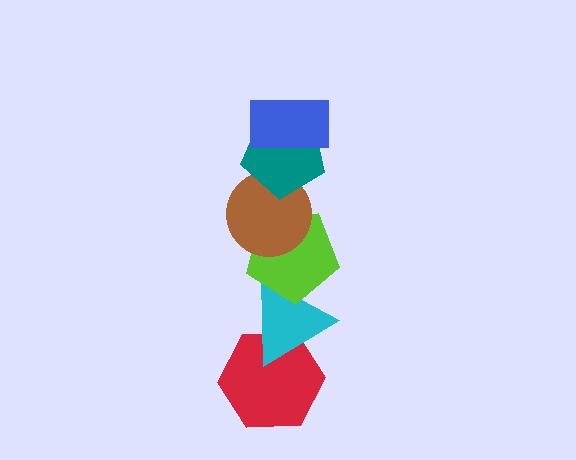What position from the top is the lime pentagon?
The lime pentagon is 4th from the top.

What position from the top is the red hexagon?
The red hexagon is 6th from the top.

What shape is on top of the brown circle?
The teal pentagon is on top of the brown circle.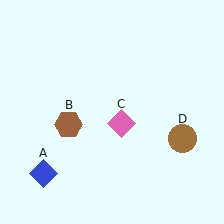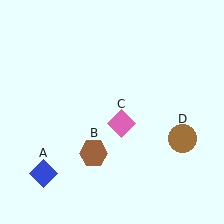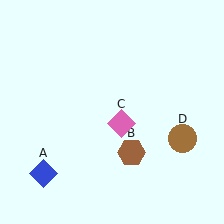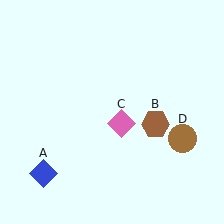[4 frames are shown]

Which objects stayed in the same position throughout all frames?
Blue diamond (object A) and pink diamond (object C) and brown circle (object D) remained stationary.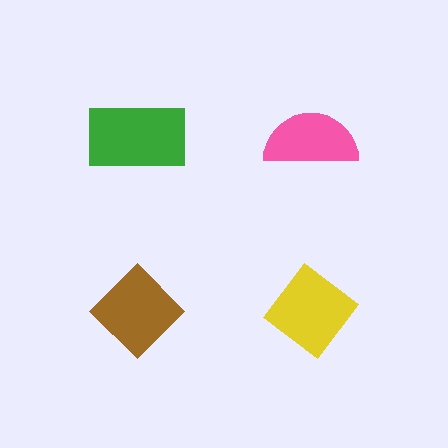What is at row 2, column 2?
A yellow diamond.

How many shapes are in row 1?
2 shapes.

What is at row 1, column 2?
A pink semicircle.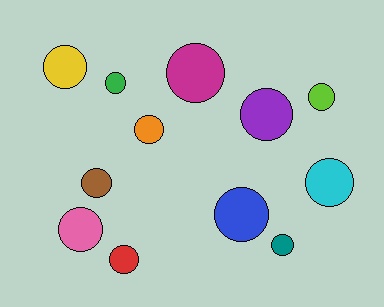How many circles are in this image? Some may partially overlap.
There are 12 circles.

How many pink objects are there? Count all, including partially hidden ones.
There is 1 pink object.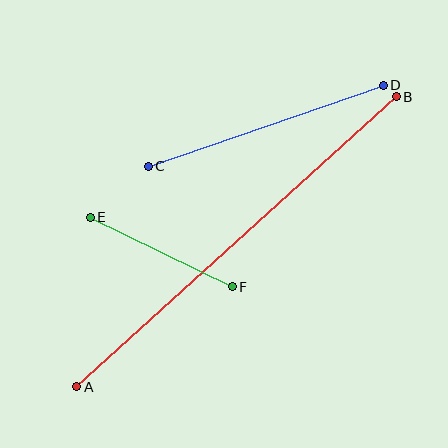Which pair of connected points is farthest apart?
Points A and B are farthest apart.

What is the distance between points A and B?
The distance is approximately 432 pixels.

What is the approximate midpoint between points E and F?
The midpoint is at approximately (161, 252) pixels.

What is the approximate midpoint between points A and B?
The midpoint is at approximately (236, 242) pixels.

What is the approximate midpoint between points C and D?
The midpoint is at approximately (266, 126) pixels.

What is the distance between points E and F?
The distance is approximately 158 pixels.